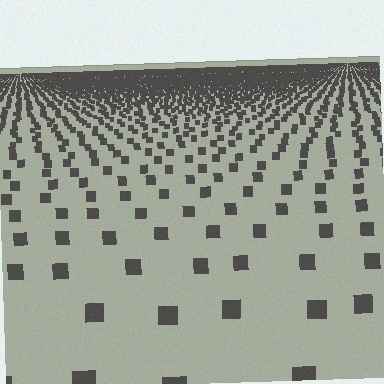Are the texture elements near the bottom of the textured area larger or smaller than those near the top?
Larger. Near the bottom, elements are closer to the viewer and appear at a bigger on-screen size.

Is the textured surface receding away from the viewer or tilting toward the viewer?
The surface is receding away from the viewer. Texture elements get smaller and denser toward the top.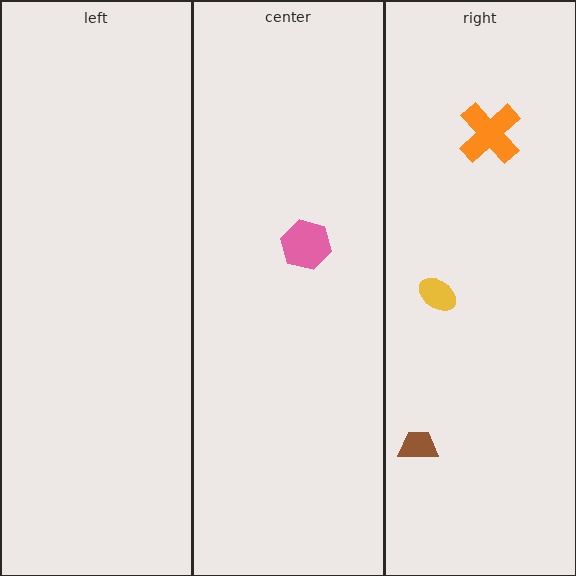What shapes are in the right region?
The yellow ellipse, the brown trapezoid, the orange cross.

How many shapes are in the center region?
1.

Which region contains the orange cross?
The right region.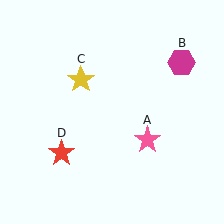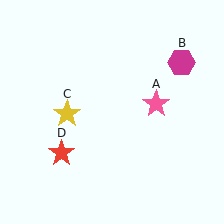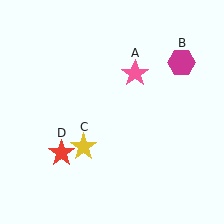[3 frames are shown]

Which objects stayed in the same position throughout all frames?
Magenta hexagon (object B) and red star (object D) remained stationary.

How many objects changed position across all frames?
2 objects changed position: pink star (object A), yellow star (object C).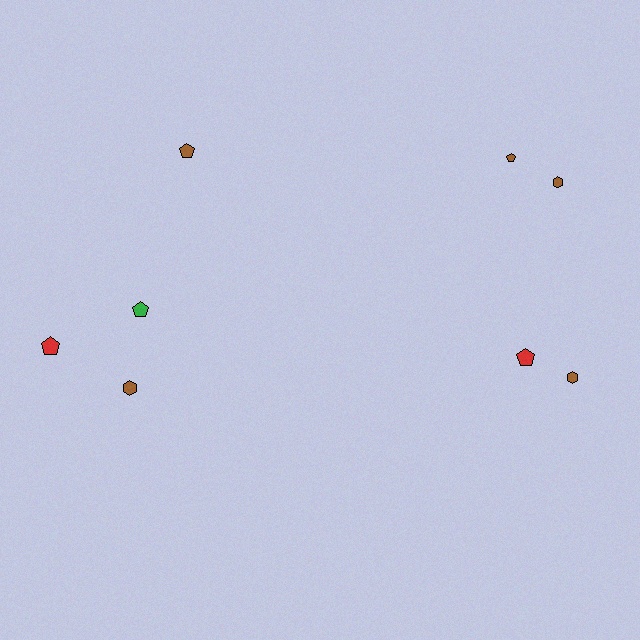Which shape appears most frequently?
Pentagon, with 5 objects.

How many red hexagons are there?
There are no red hexagons.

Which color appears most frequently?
Brown, with 5 objects.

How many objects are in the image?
There are 8 objects.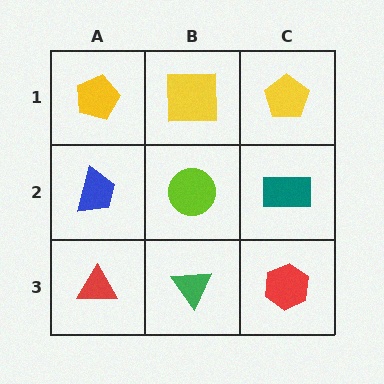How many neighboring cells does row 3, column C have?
2.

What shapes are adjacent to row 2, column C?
A yellow pentagon (row 1, column C), a red hexagon (row 3, column C), a lime circle (row 2, column B).